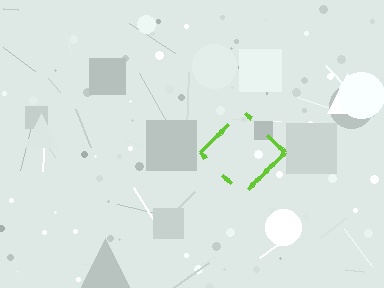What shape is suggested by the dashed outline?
The dashed outline suggests a diamond.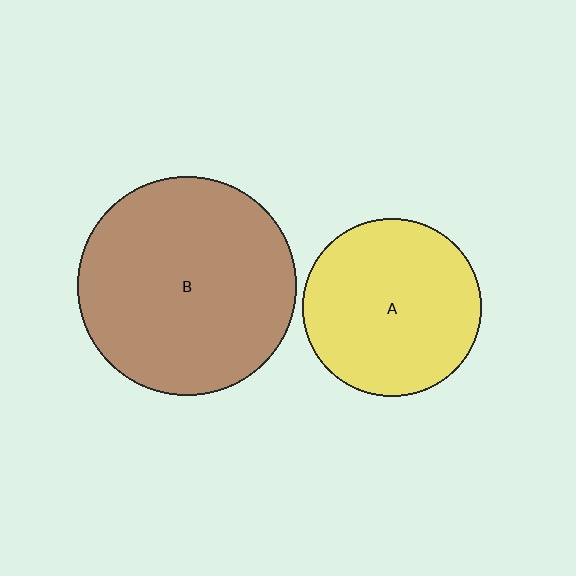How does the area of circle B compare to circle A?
Approximately 1.5 times.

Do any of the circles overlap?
No, none of the circles overlap.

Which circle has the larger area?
Circle B (brown).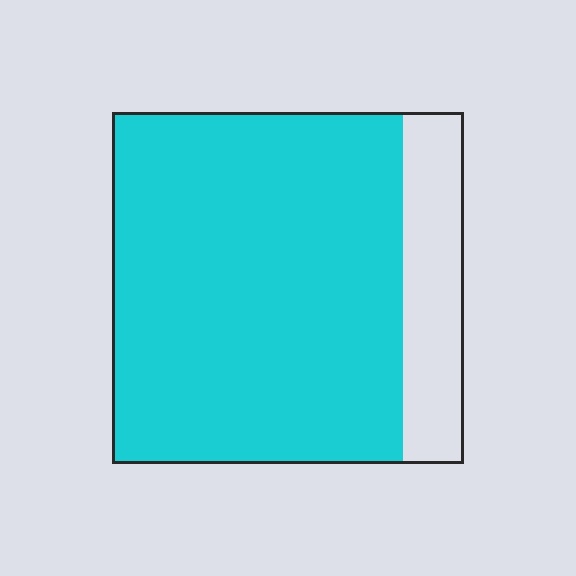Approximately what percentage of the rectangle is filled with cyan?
Approximately 85%.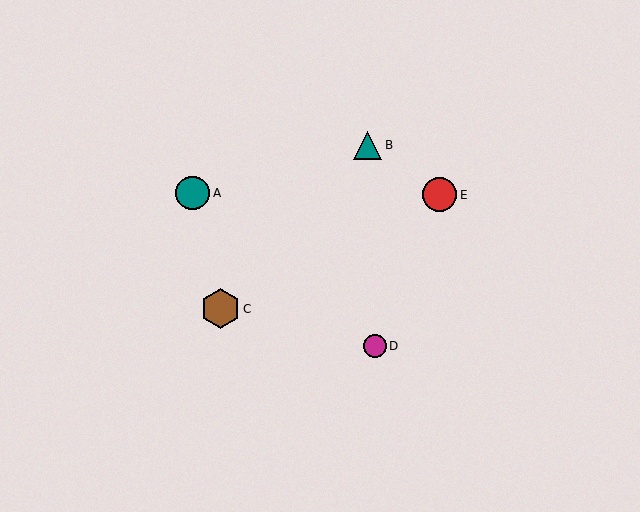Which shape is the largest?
The brown hexagon (labeled C) is the largest.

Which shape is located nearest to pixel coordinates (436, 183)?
The red circle (labeled E) at (440, 195) is nearest to that location.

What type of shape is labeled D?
Shape D is a magenta circle.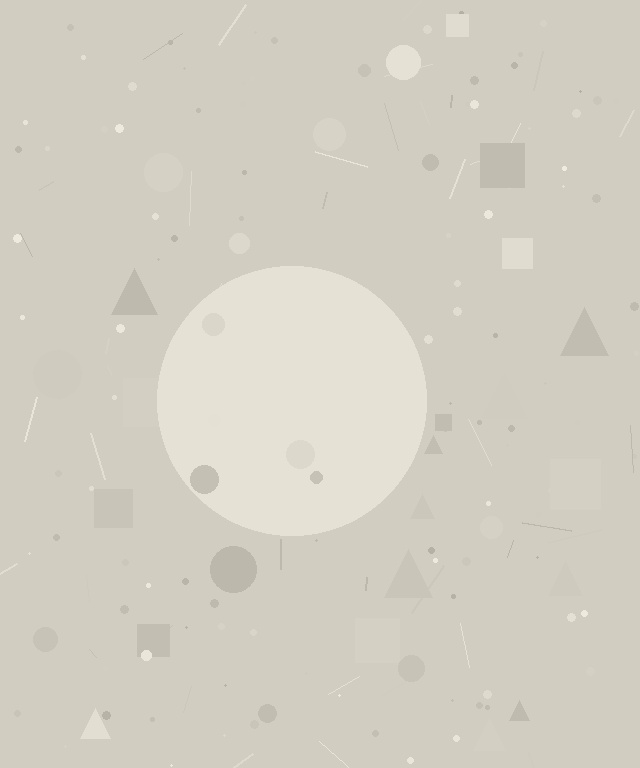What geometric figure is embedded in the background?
A circle is embedded in the background.